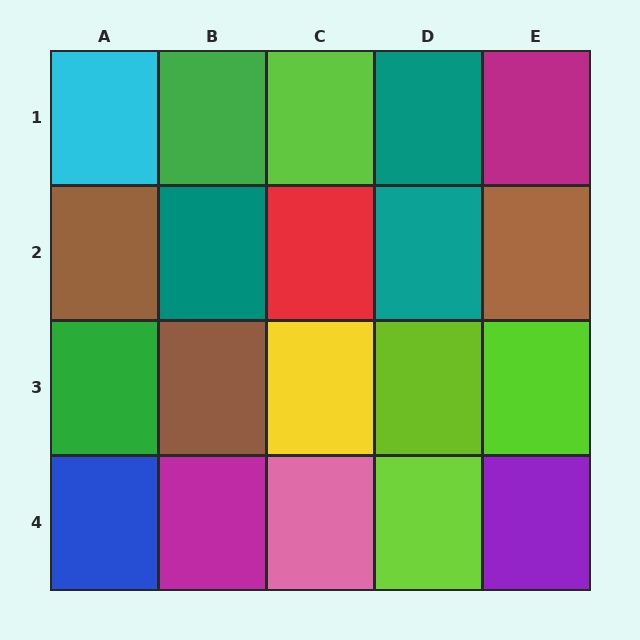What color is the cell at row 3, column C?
Yellow.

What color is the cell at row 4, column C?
Pink.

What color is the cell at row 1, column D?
Teal.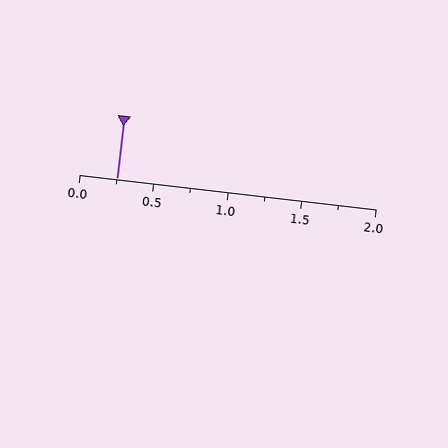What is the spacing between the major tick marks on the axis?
The major ticks are spaced 0.5 apart.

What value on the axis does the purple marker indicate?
The marker indicates approximately 0.25.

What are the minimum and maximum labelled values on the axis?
The axis runs from 0.0 to 2.0.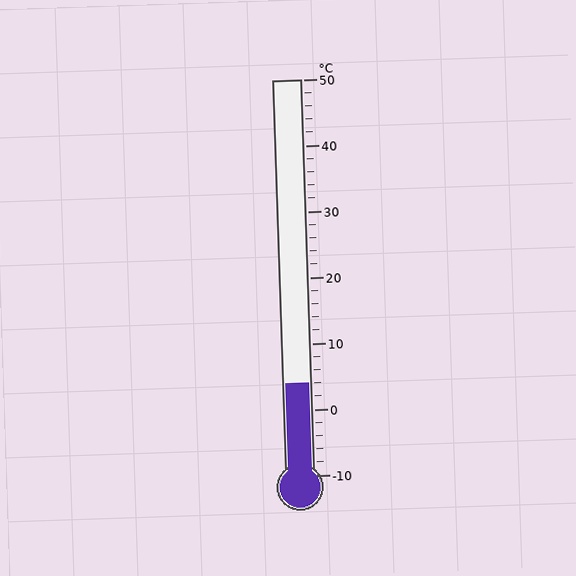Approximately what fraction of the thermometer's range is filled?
The thermometer is filled to approximately 25% of its range.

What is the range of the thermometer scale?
The thermometer scale ranges from -10°C to 50°C.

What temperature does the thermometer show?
The thermometer shows approximately 4°C.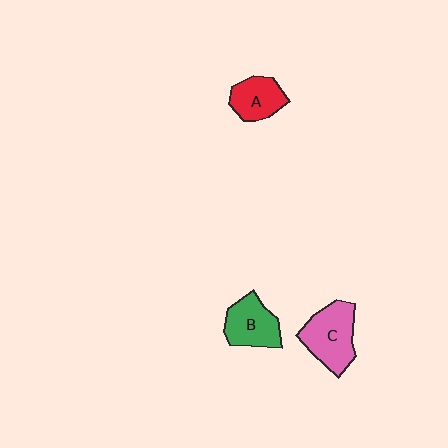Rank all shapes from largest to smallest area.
From largest to smallest: C (pink), B (green), A (red).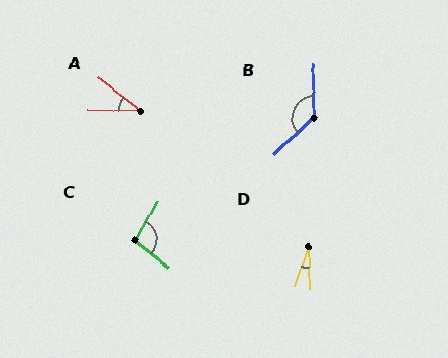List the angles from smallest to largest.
D (21°), A (40°), C (99°), B (132°).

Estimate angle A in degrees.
Approximately 40 degrees.